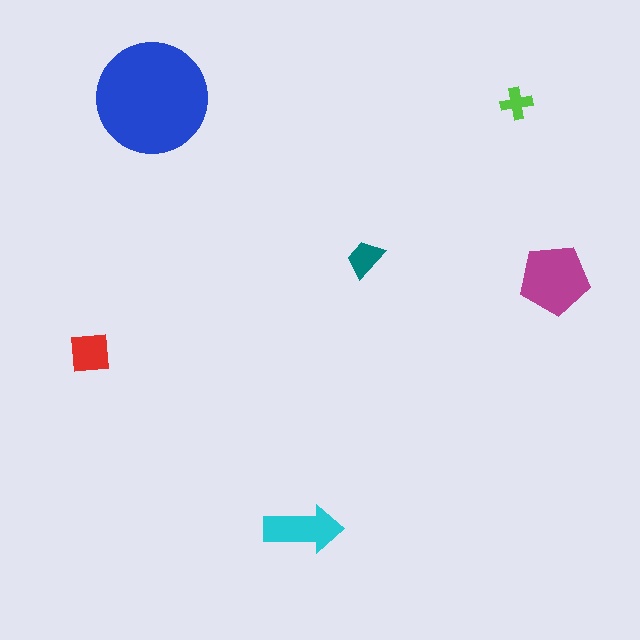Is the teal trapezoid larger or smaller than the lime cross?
Larger.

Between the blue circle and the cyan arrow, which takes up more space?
The blue circle.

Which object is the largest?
The blue circle.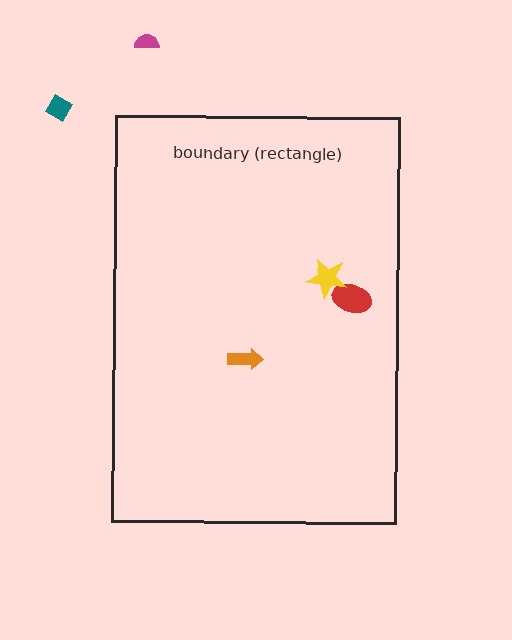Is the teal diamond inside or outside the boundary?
Outside.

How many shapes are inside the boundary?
3 inside, 2 outside.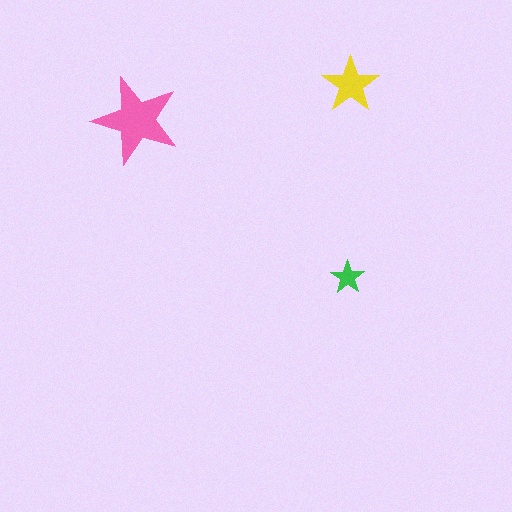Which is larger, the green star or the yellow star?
The yellow one.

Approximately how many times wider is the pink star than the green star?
About 2.5 times wider.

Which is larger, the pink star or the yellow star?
The pink one.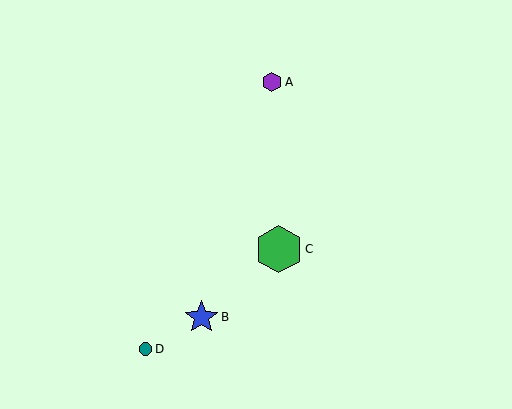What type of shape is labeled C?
Shape C is a green hexagon.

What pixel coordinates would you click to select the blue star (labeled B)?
Click at (202, 317) to select the blue star B.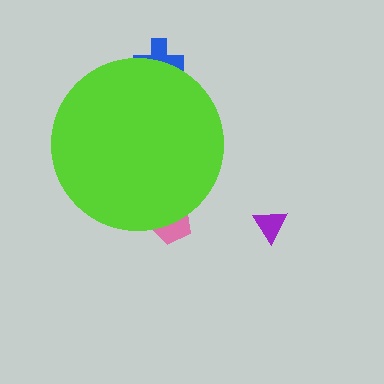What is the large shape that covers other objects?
A lime circle.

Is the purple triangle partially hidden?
No, the purple triangle is fully visible.